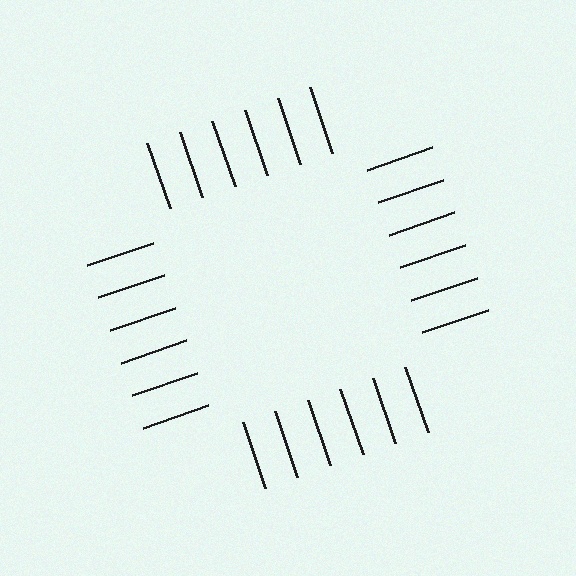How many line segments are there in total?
24 — 6 along each of the 4 edges.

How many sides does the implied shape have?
4 sides — the line-ends trace a square.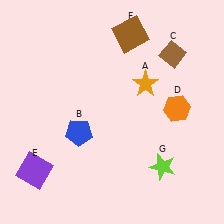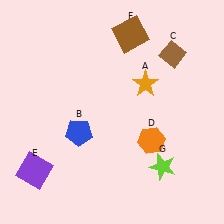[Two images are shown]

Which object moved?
The orange hexagon (D) moved down.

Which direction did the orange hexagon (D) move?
The orange hexagon (D) moved down.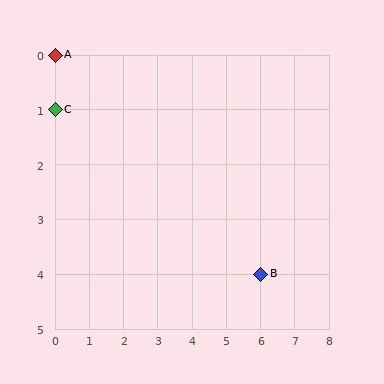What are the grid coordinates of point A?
Point A is at grid coordinates (0, 0).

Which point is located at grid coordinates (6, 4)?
Point B is at (6, 4).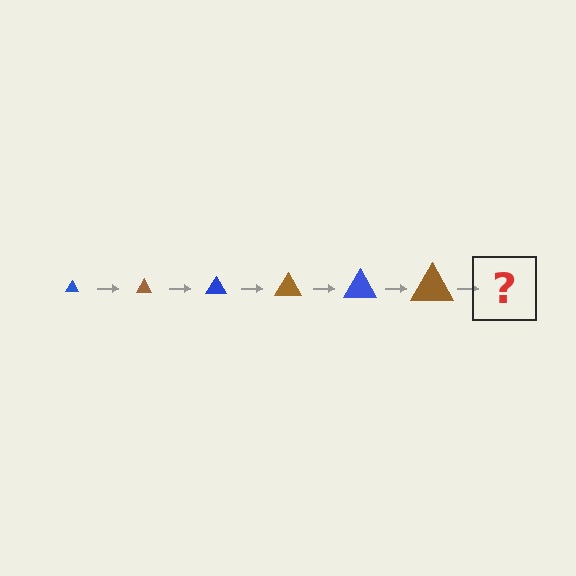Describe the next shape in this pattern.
It should be a blue triangle, larger than the previous one.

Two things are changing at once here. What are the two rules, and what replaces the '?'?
The two rules are that the triangle grows larger each step and the color cycles through blue and brown. The '?' should be a blue triangle, larger than the previous one.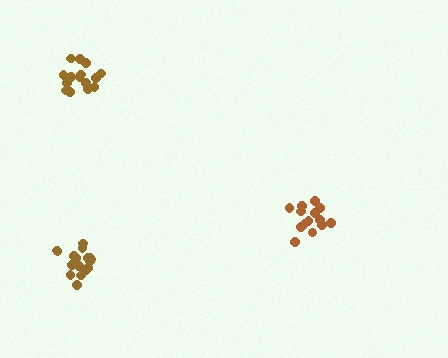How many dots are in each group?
Group 1: 17 dots, Group 2: 14 dots, Group 3: 17 dots (48 total).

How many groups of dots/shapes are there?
There are 3 groups.